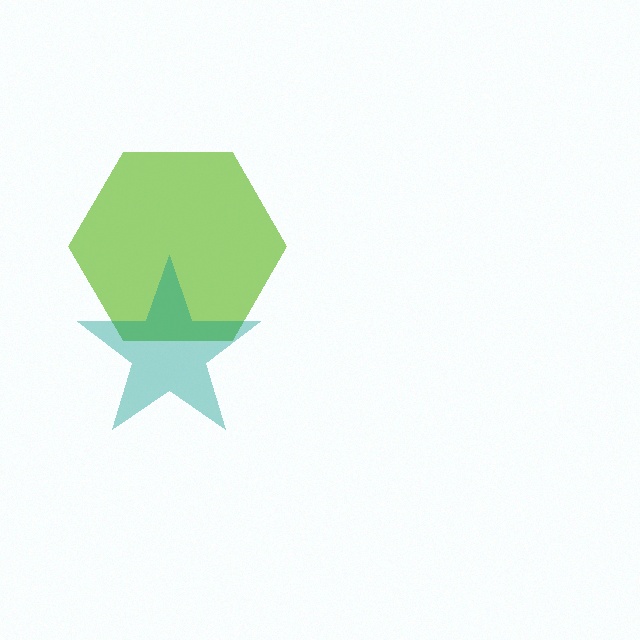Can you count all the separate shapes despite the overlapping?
Yes, there are 2 separate shapes.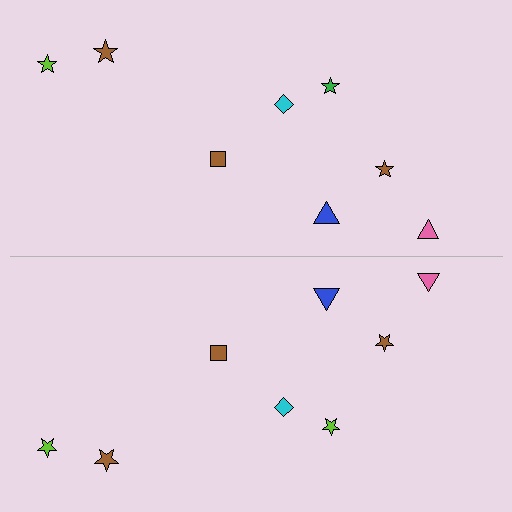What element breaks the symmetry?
The lime star on the bottom side breaks the symmetry — its mirror counterpart is green.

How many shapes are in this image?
There are 16 shapes in this image.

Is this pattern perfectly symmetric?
No, the pattern is not perfectly symmetric. The lime star on the bottom side breaks the symmetry — its mirror counterpart is green.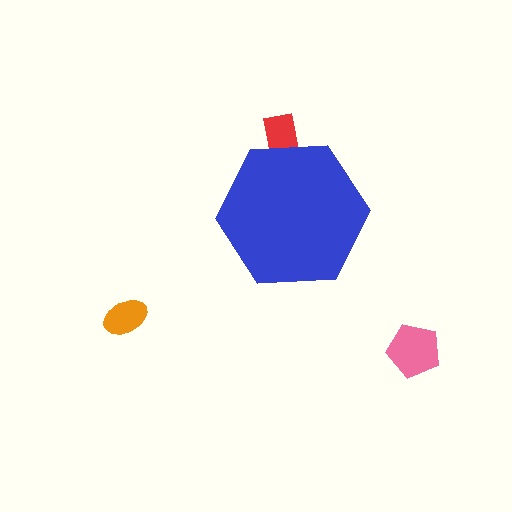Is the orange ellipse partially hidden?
No, the orange ellipse is fully visible.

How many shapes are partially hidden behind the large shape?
1 shape is partially hidden.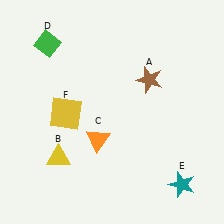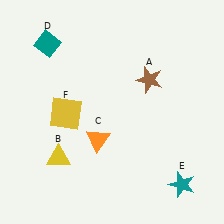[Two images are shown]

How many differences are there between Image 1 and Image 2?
There is 1 difference between the two images.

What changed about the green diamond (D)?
In Image 1, D is green. In Image 2, it changed to teal.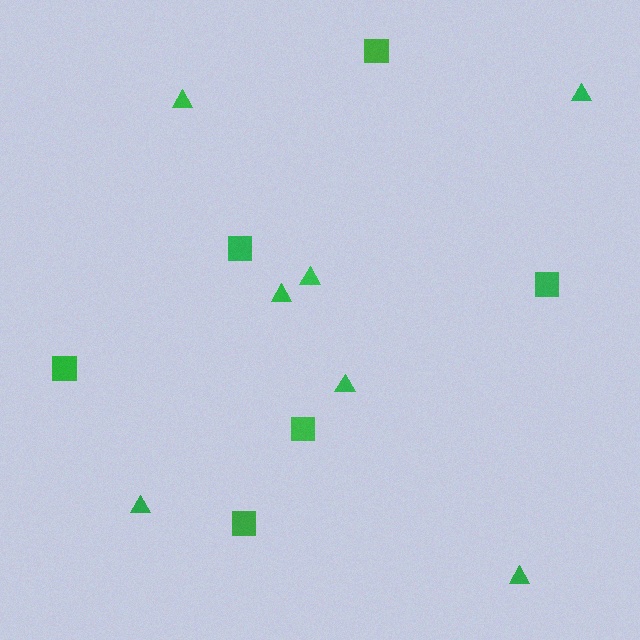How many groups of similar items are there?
There are 2 groups: one group of squares (6) and one group of triangles (7).